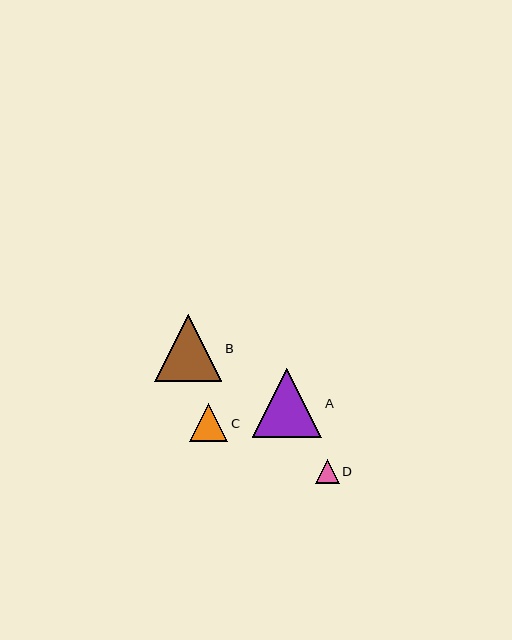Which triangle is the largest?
Triangle A is the largest with a size of approximately 69 pixels.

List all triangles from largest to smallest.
From largest to smallest: A, B, C, D.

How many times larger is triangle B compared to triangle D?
Triangle B is approximately 2.8 times the size of triangle D.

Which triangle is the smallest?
Triangle D is the smallest with a size of approximately 24 pixels.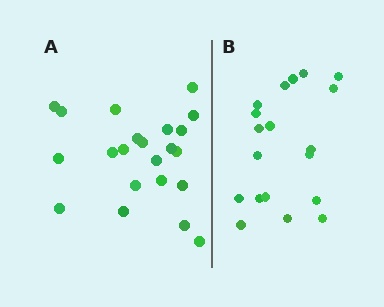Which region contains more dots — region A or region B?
Region A (the left region) has more dots.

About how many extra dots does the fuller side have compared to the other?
Region A has just a few more — roughly 2 or 3 more dots than region B.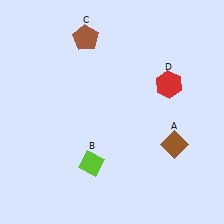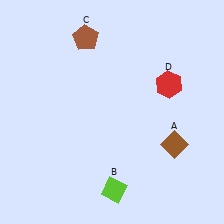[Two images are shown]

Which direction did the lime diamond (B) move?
The lime diamond (B) moved down.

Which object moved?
The lime diamond (B) moved down.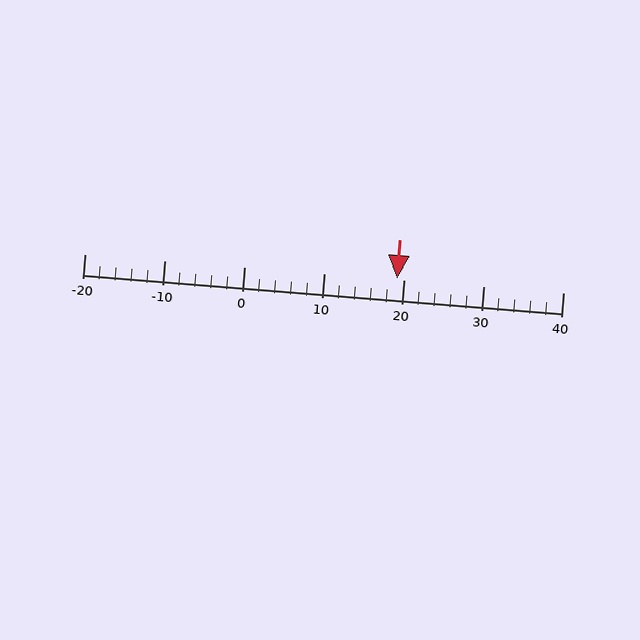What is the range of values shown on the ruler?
The ruler shows values from -20 to 40.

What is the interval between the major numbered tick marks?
The major tick marks are spaced 10 units apart.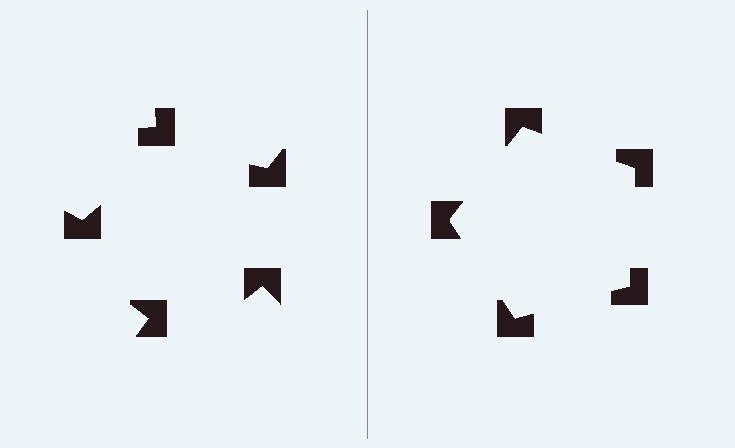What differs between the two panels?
The notched squares are positioned identically on both sides; only the wedge orientations differ. On the right they align to a pentagon; on the left they are misaligned.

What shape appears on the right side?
An illusory pentagon.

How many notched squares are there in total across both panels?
10 — 5 on each side.